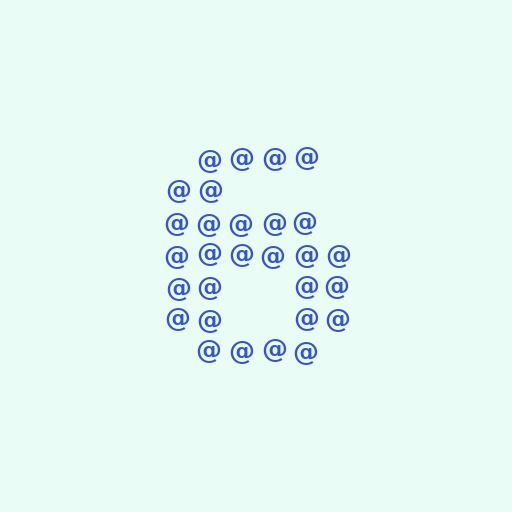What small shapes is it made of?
It is made of small at signs.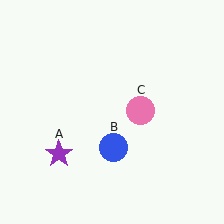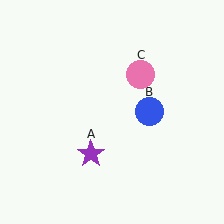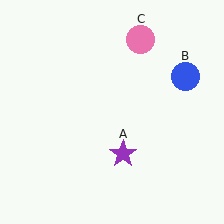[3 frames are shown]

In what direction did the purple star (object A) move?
The purple star (object A) moved right.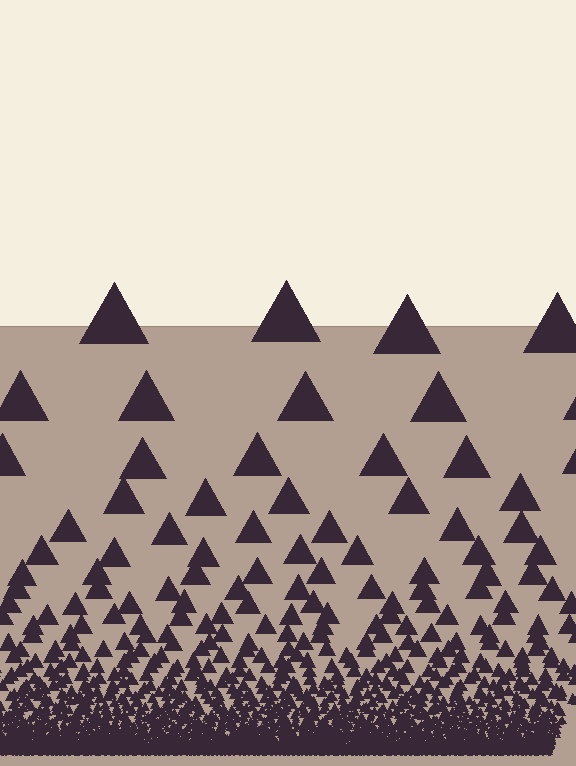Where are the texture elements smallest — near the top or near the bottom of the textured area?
Near the bottom.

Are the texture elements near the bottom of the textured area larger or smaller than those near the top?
Smaller. The gradient is inverted — elements near the bottom are smaller and denser.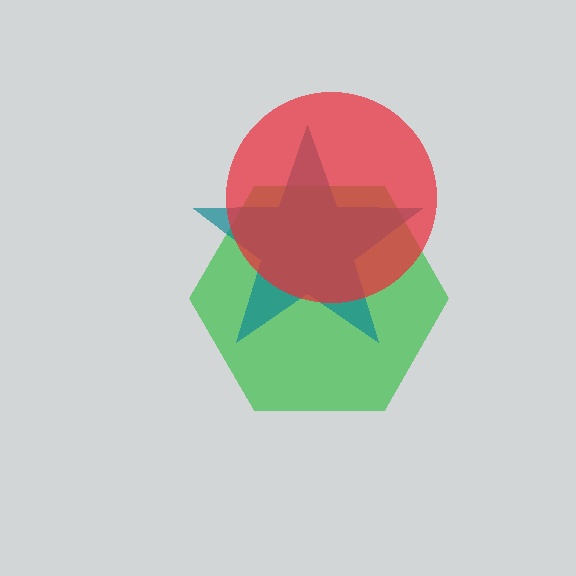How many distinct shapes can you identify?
There are 3 distinct shapes: a green hexagon, a teal star, a red circle.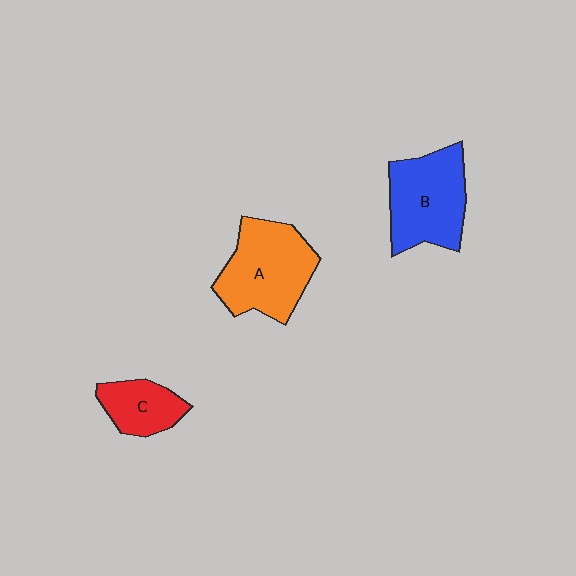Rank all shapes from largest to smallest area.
From largest to smallest: A (orange), B (blue), C (red).